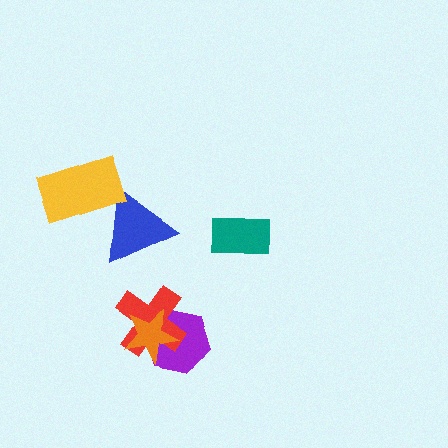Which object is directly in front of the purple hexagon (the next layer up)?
The red cross is directly in front of the purple hexagon.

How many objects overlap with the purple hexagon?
2 objects overlap with the purple hexagon.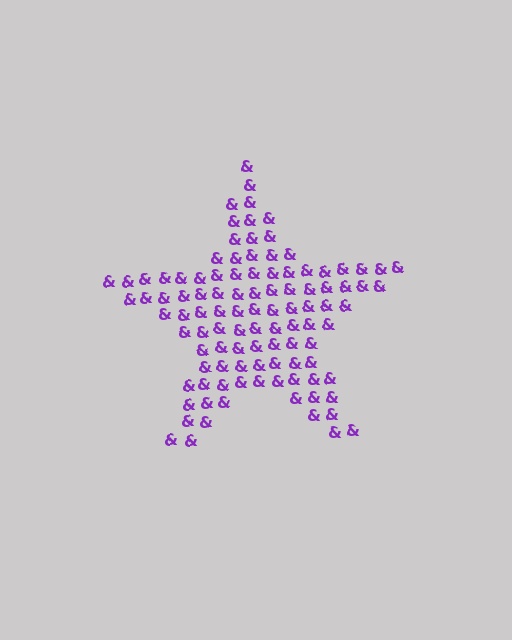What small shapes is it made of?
It is made of small ampersands.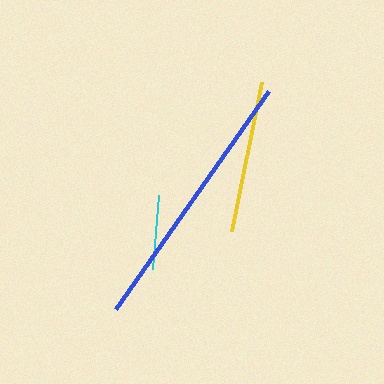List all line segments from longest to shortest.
From longest to shortest: blue, yellow, cyan.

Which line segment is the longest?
The blue line is the longest at approximately 266 pixels.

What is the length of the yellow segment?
The yellow segment is approximately 152 pixels long.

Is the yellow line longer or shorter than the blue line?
The blue line is longer than the yellow line.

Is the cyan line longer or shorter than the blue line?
The blue line is longer than the cyan line.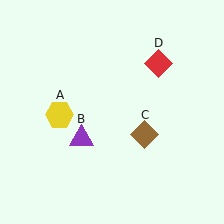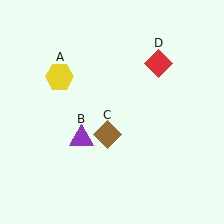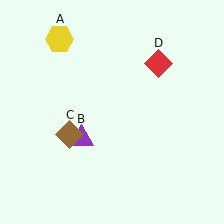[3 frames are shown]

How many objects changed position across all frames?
2 objects changed position: yellow hexagon (object A), brown diamond (object C).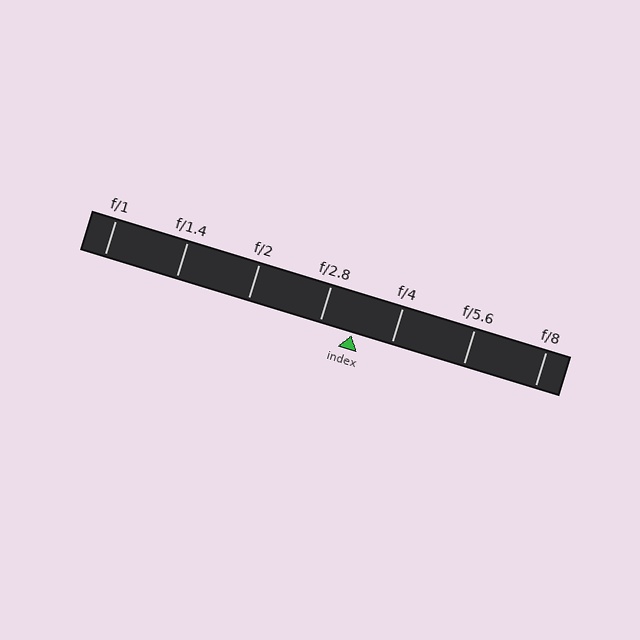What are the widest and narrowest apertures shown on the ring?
The widest aperture shown is f/1 and the narrowest is f/8.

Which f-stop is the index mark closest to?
The index mark is closest to f/2.8.